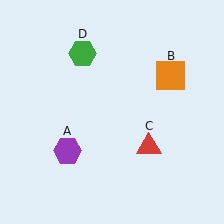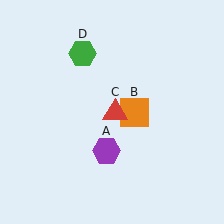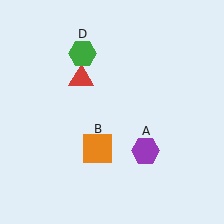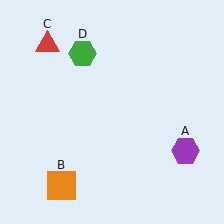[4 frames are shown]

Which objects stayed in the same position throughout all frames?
Green hexagon (object D) remained stationary.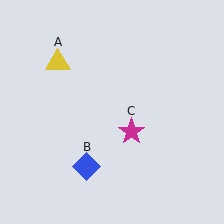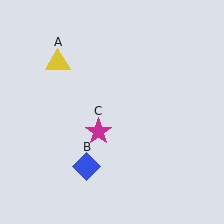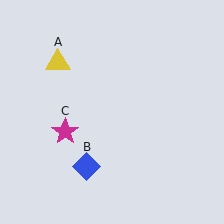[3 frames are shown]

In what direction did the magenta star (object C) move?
The magenta star (object C) moved left.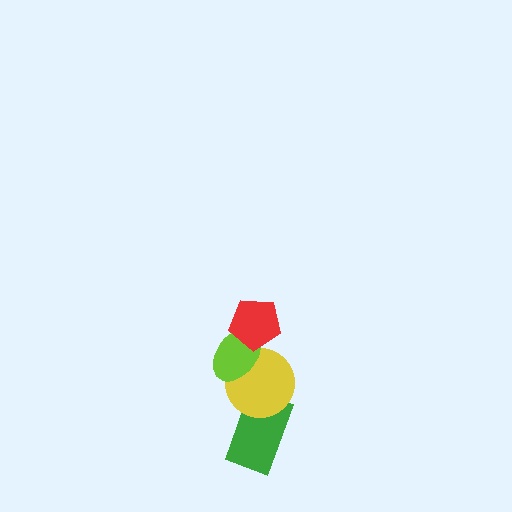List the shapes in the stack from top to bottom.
From top to bottom: the red pentagon, the lime ellipse, the yellow circle, the green rectangle.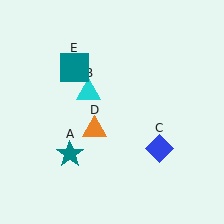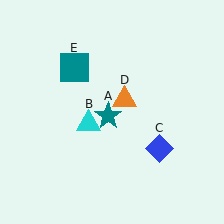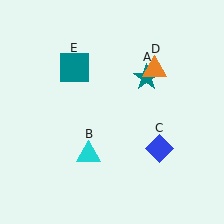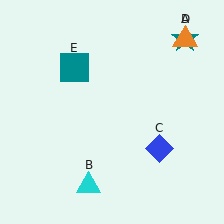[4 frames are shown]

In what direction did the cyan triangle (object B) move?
The cyan triangle (object B) moved down.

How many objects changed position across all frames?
3 objects changed position: teal star (object A), cyan triangle (object B), orange triangle (object D).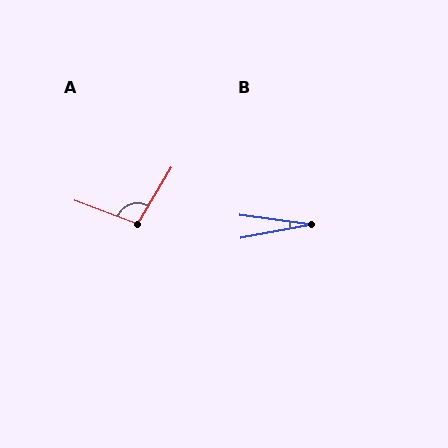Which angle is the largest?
A, at approximately 100 degrees.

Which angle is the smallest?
B, at approximately 19 degrees.